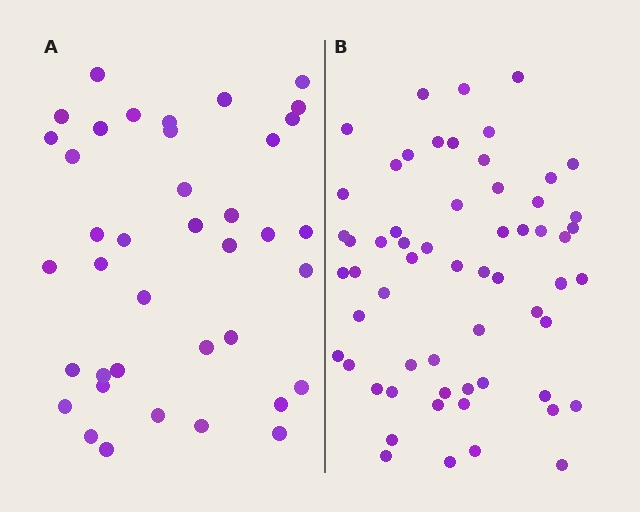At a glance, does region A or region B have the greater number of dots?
Region B (the right region) has more dots.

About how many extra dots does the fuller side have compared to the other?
Region B has approximately 20 more dots than region A.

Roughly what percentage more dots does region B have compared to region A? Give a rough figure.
About 55% more.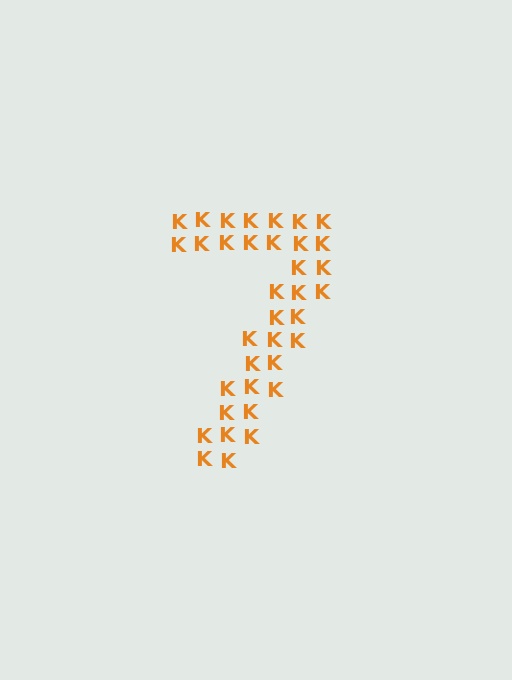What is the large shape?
The large shape is the digit 7.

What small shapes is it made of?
It is made of small letter K's.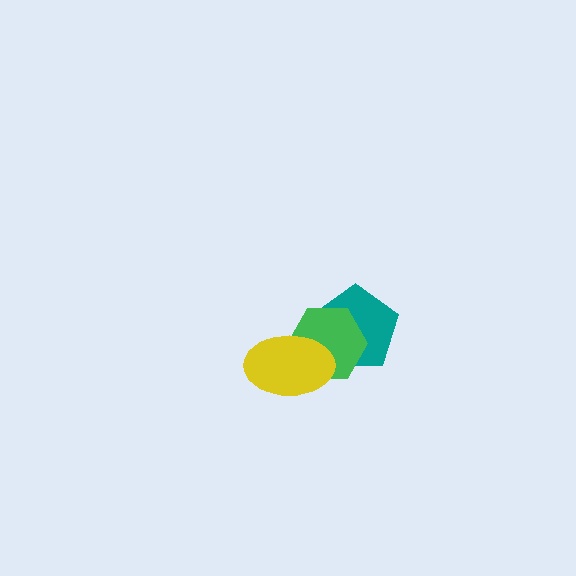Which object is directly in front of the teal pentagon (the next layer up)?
The green hexagon is directly in front of the teal pentagon.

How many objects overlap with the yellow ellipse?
2 objects overlap with the yellow ellipse.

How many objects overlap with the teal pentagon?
2 objects overlap with the teal pentagon.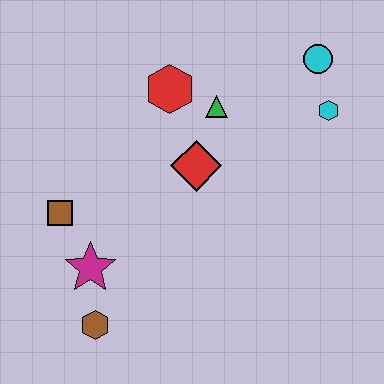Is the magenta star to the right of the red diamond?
No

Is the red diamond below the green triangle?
Yes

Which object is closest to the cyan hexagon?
The cyan circle is closest to the cyan hexagon.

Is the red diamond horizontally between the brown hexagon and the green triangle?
Yes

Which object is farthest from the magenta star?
The cyan circle is farthest from the magenta star.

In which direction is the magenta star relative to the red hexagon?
The magenta star is below the red hexagon.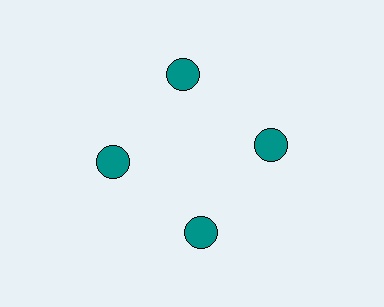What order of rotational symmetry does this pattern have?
This pattern has 4-fold rotational symmetry.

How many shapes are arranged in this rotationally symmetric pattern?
There are 4 shapes, arranged in 4 groups of 1.